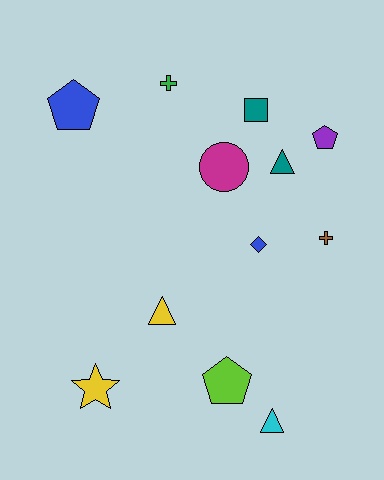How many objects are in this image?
There are 12 objects.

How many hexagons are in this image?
There are no hexagons.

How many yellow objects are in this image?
There are 2 yellow objects.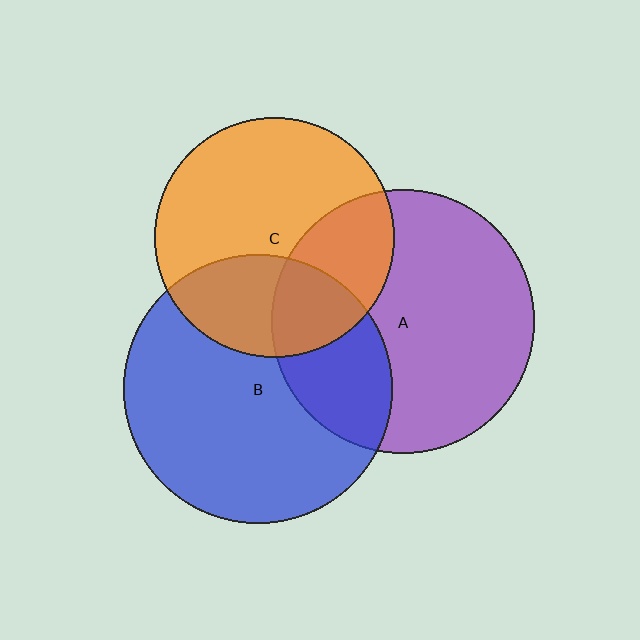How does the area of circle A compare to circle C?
Approximately 1.2 times.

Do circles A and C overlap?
Yes.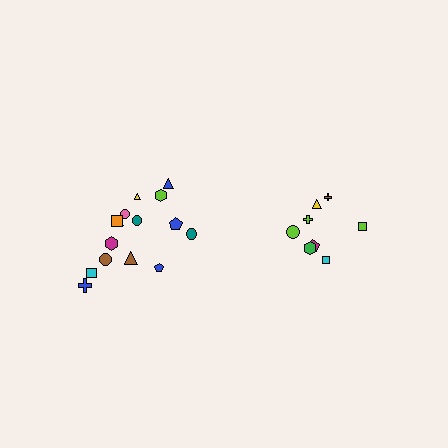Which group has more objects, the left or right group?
The left group.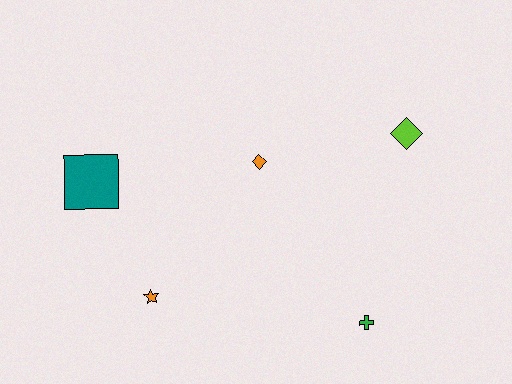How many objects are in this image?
There are 5 objects.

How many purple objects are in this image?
There are no purple objects.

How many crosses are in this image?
There is 1 cross.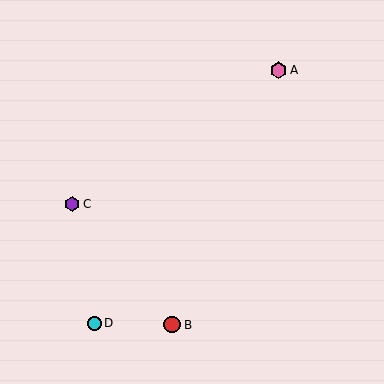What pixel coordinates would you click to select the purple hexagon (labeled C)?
Click at (72, 204) to select the purple hexagon C.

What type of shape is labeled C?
Shape C is a purple hexagon.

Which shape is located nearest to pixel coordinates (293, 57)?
The pink hexagon (labeled A) at (279, 70) is nearest to that location.